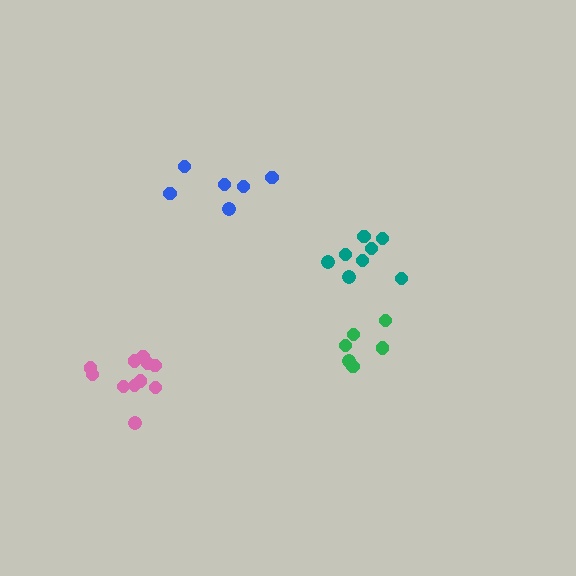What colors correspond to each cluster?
The clusters are colored: green, pink, blue, teal.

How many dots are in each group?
Group 1: 6 dots, Group 2: 11 dots, Group 3: 6 dots, Group 4: 8 dots (31 total).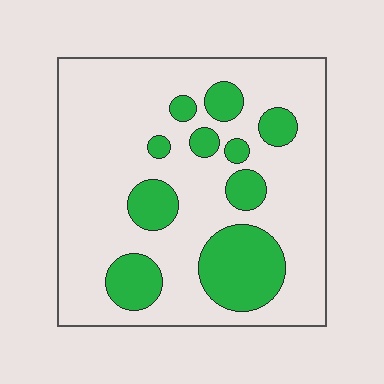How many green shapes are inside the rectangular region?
10.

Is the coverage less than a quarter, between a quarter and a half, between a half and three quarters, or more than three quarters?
Less than a quarter.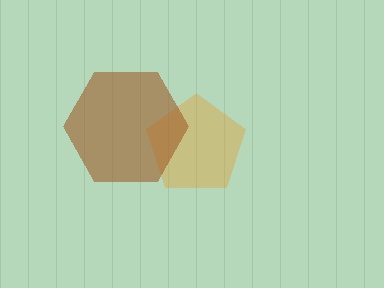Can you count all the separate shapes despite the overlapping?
Yes, there are 2 separate shapes.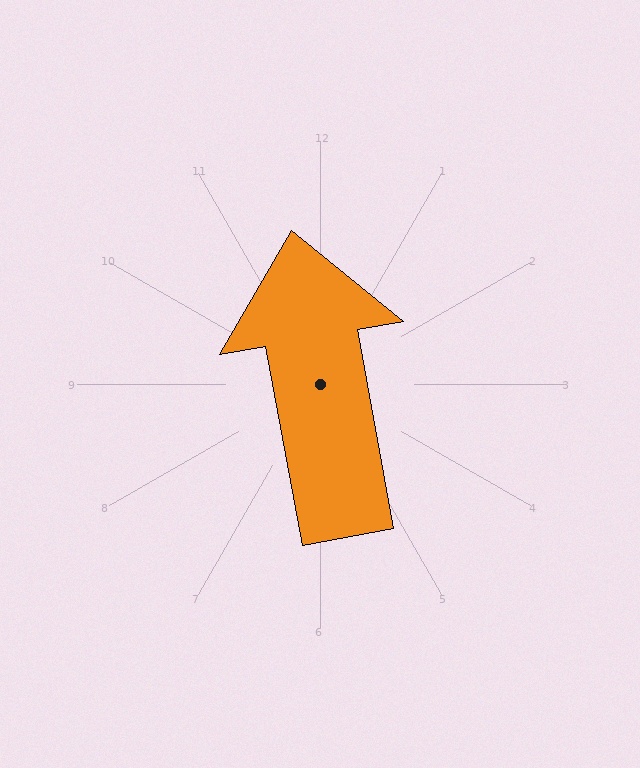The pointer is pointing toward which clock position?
Roughly 12 o'clock.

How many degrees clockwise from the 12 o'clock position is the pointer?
Approximately 350 degrees.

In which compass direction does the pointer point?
North.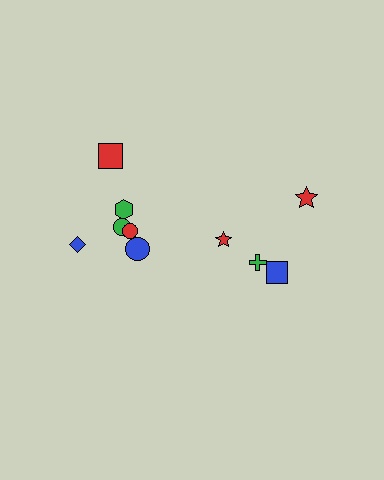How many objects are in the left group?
There are 6 objects.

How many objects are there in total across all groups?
There are 10 objects.